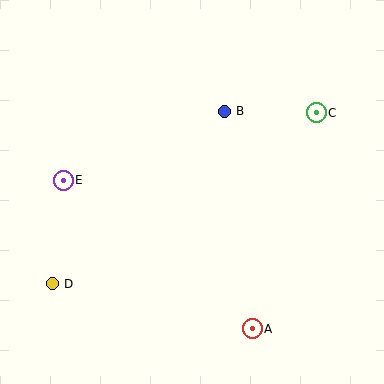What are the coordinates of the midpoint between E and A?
The midpoint between E and A is at (158, 255).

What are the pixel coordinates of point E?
Point E is at (63, 180).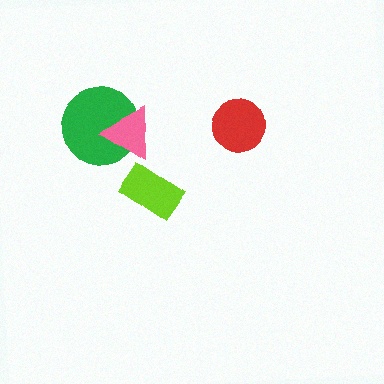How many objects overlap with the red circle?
0 objects overlap with the red circle.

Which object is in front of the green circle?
The pink triangle is in front of the green circle.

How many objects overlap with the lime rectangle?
0 objects overlap with the lime rectangle.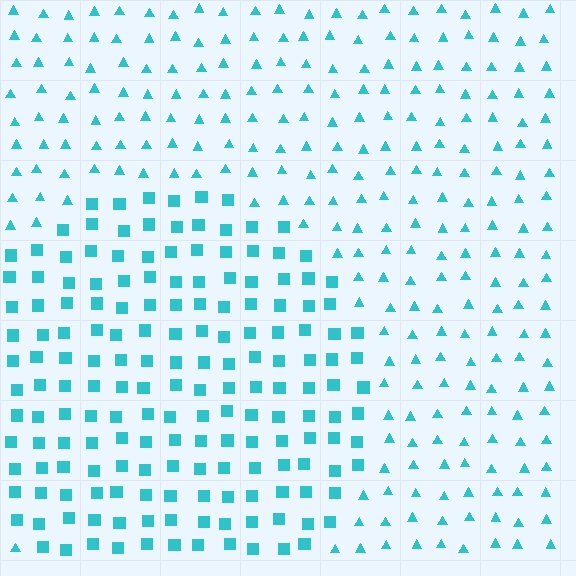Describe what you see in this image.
The image is filled with small cyan elements arranged in a uniform grid. A circle-shaped region contains squares, while the surrounding area contains triangles. The boundary is defined purely by the change in element shape.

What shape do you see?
I see a circle.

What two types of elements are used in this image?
The image uses squares inside the circle region and triangles outside it.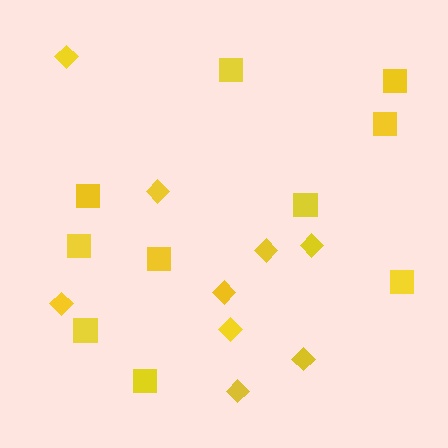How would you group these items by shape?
There are 2 groups: one group of diamonds (9) and one group of squares (10).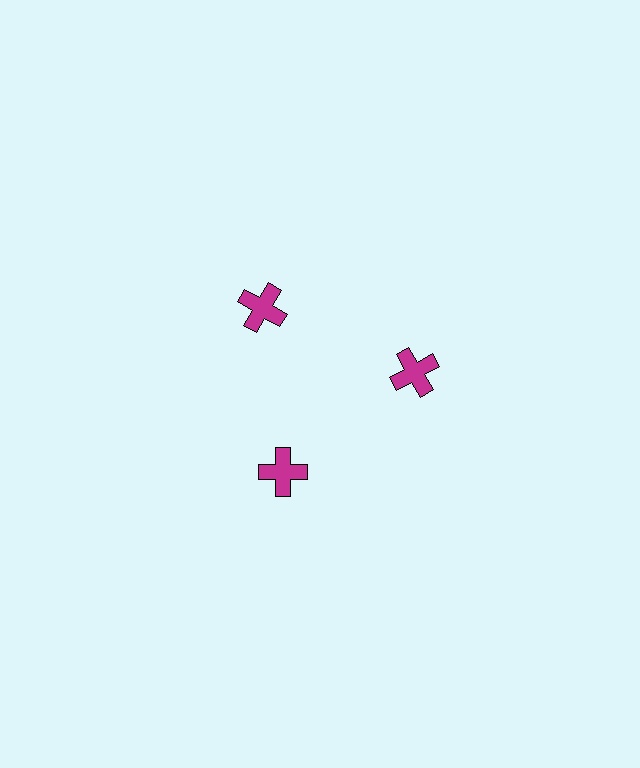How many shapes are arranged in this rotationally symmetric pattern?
There are 3 shapes, arranged in 3 groups of 1.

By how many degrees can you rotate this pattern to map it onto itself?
The pattern maps onto itself every 120 degrees of rotation.